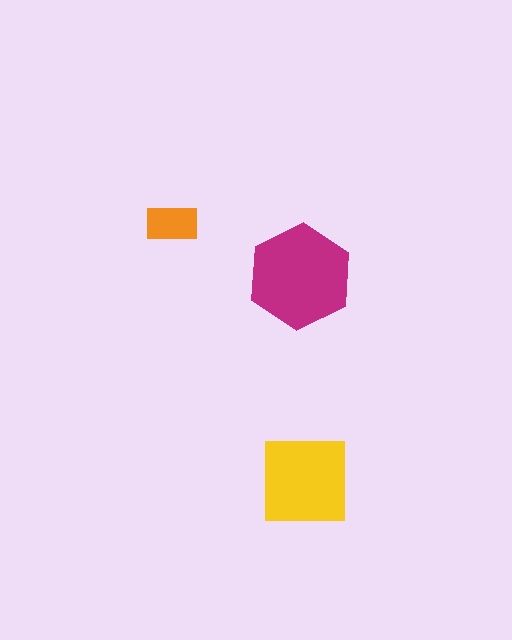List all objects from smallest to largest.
The orange rectangle, the yellow square, the magenta hexagon.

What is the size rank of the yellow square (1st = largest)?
2nd.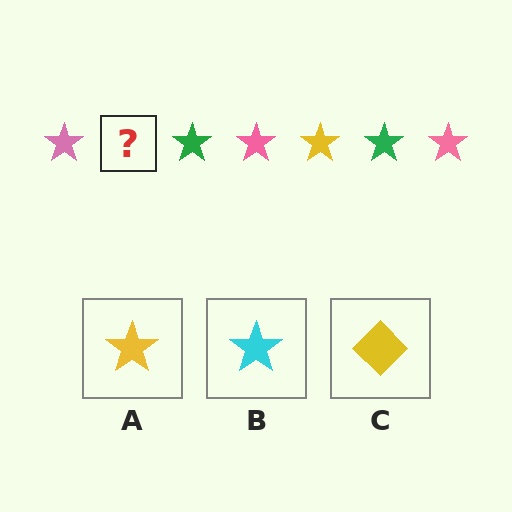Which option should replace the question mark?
Option A.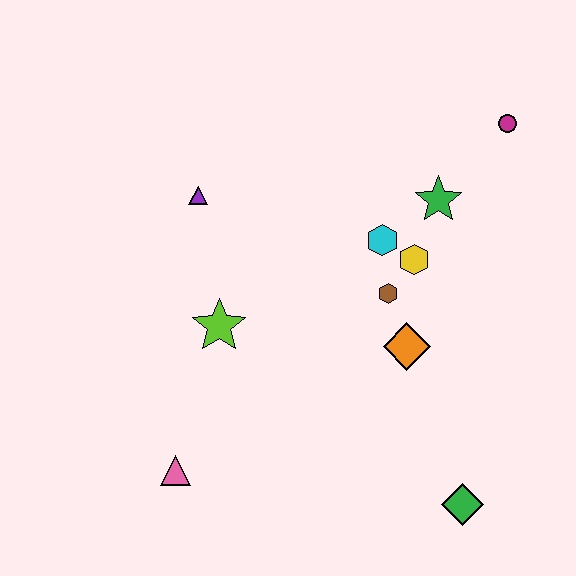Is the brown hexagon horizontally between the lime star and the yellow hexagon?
Yes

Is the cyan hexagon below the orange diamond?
No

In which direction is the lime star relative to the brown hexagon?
The lime star is to the left of the brown hexagon.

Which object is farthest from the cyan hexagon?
The pink triangle is farthest from the cyan hexagon.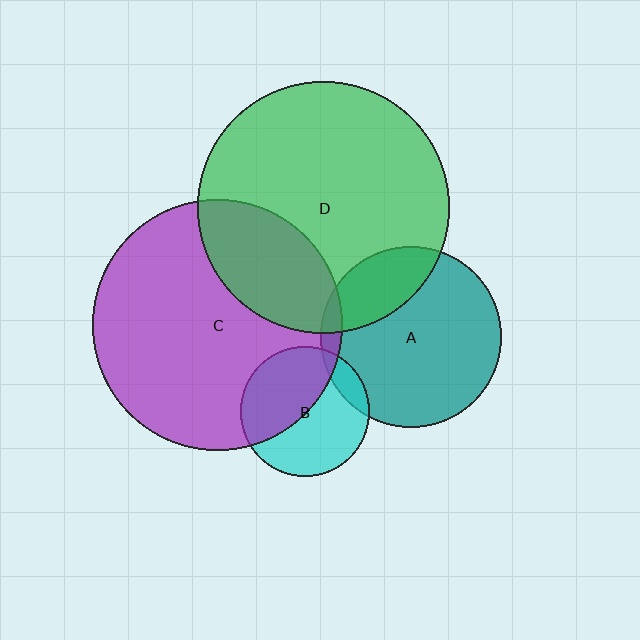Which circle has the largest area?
Circle D (green).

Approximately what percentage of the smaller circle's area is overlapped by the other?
Approximately 25%.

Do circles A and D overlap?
Yes.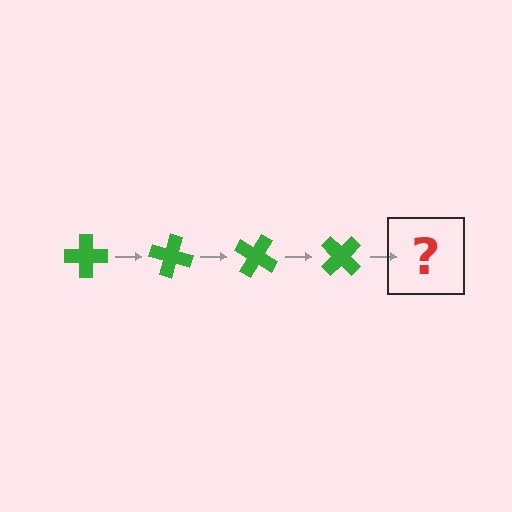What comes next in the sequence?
The next element should be a green cross rotated 60 degrees.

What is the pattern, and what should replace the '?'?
The pattern is that the cross rotates 15 degrees each step. The '?' should be a green cross rotated 60 degrees.